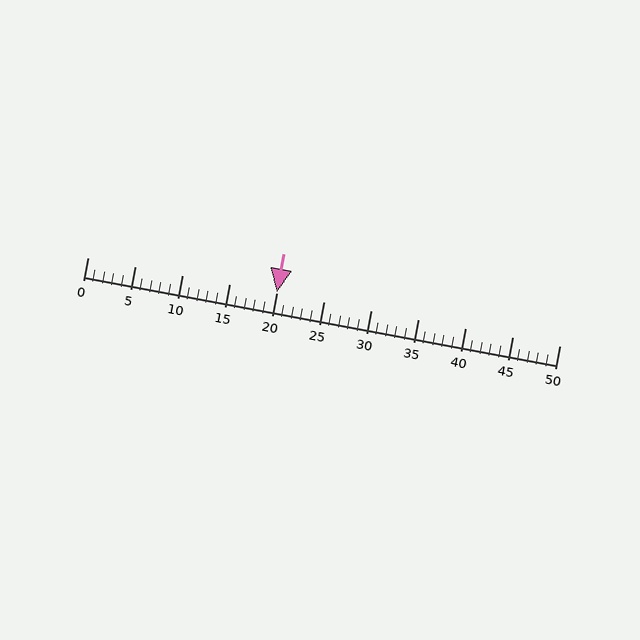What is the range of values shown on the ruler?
The ruler shows values from 0 to 50.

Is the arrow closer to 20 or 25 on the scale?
The arrow is closer to 20.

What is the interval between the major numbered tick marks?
The major tick marks are spaced 5 units apart.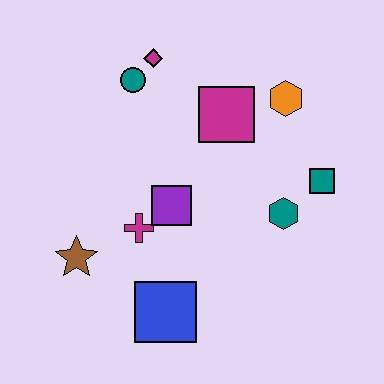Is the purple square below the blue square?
No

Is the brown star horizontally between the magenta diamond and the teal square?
No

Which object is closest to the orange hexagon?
The magenta square is closest to the orange hexagon.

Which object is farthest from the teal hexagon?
The brown star is farthest from the teal hexagon.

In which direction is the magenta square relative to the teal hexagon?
The magenta square is above the teal hexagon.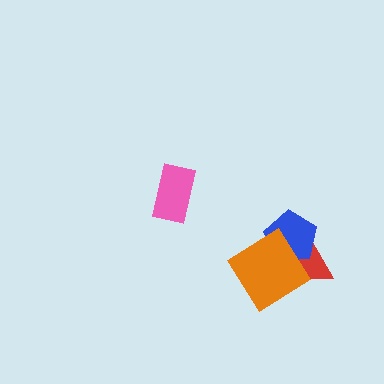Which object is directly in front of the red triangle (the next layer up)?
The blue pentagon is directly in front of the red triangle.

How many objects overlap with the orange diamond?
2 objects overlap with the orange diamond.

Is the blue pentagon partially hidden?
Yes, it is partially covered by another shape.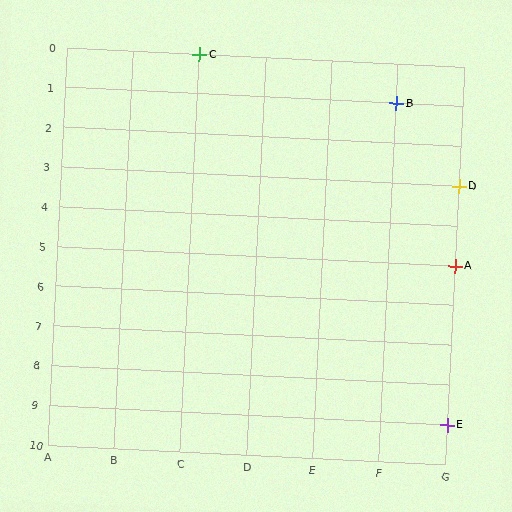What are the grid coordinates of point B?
Point B is at grid coordinates (F, 1).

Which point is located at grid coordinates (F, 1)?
Point B is at (F, 1).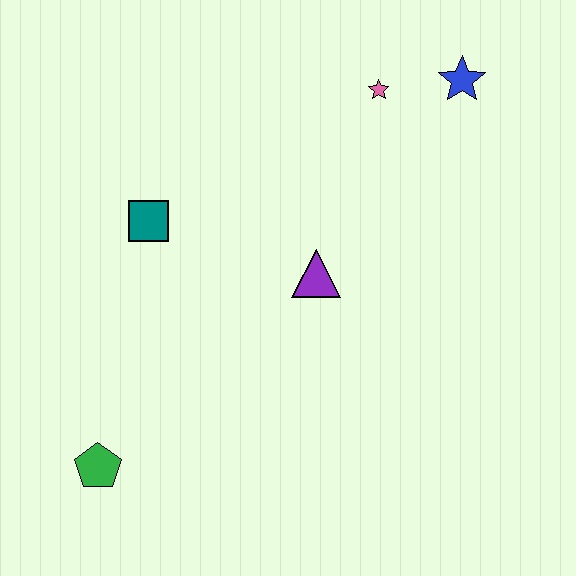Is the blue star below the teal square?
No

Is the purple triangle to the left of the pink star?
Yes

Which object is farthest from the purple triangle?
The green pentagon is farthest from the purple triangle.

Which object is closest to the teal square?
The purple triangle is closest to the teal square.